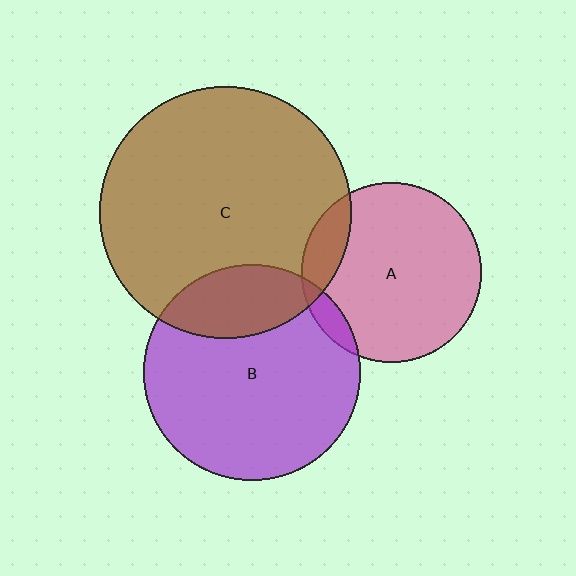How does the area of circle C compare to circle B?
Approximately 1.4 times.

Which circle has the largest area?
Circle C (brown).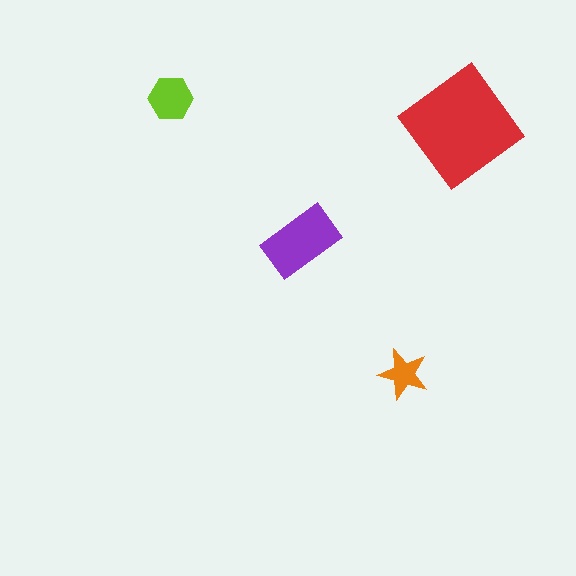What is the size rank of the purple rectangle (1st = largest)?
2nd.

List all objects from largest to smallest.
The red diamond, the purple rectangle, the lime hexagon, the orange star.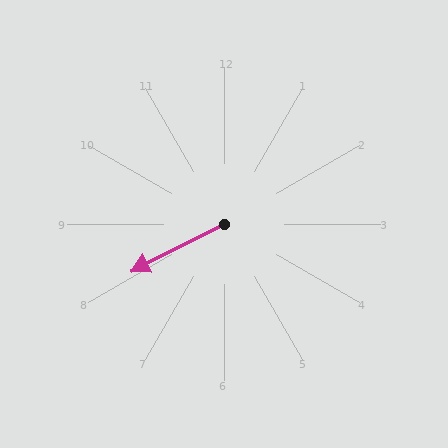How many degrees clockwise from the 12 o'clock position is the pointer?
Approximately 243 degrees.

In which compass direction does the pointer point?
Southwest.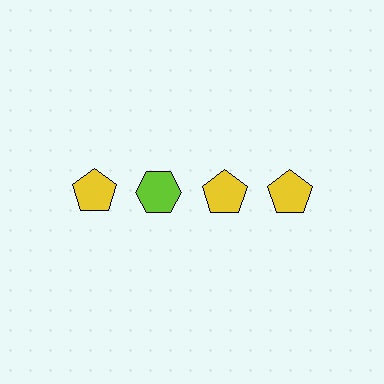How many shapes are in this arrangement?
There are 4 shapes arranged in a grid pattern.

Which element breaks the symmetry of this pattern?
The lime hexagon in the top row, second from left column breaks the symmetry. All other shapes are yellow pentagons.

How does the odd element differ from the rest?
It differs in both color (lime instead of yellow) and shape (hexagon instead of pentagon).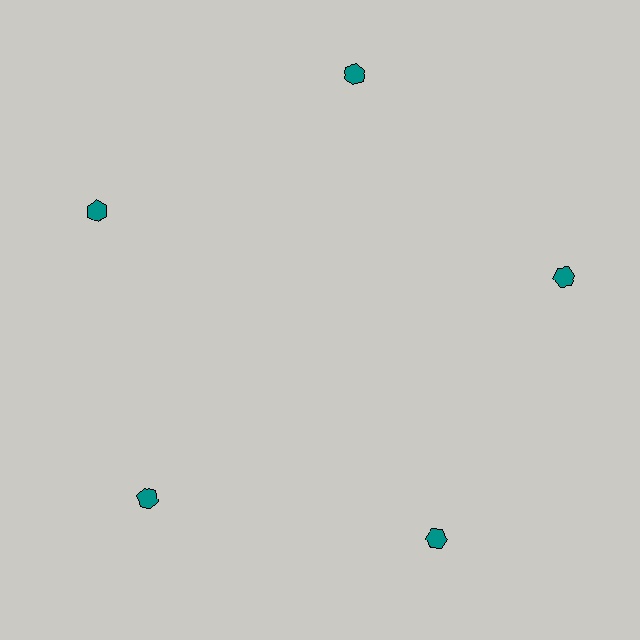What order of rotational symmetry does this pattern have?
This pattern has 5-fold rotational symmetry.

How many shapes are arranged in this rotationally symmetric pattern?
There are 5 shapes, arranged in 5 groups of 1.